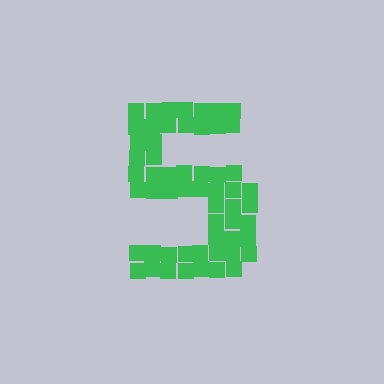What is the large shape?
The large shape is the digit 5.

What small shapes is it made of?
It is made of small squares.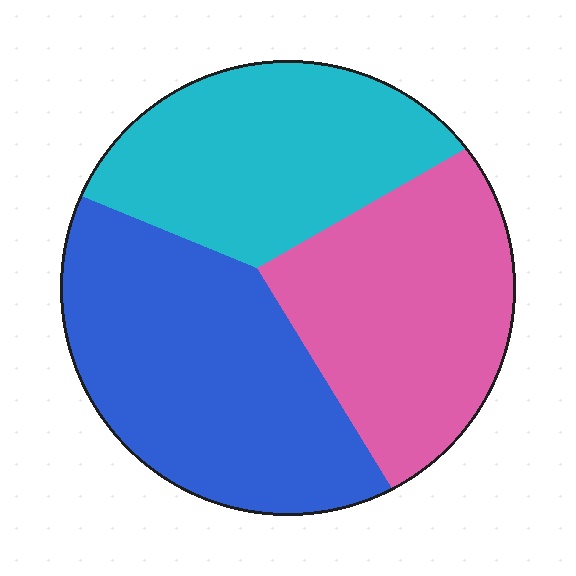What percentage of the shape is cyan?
Cyan takes up between a sixth and a third of the shape.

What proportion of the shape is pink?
Pink takes up between a quarter and a half of the shape.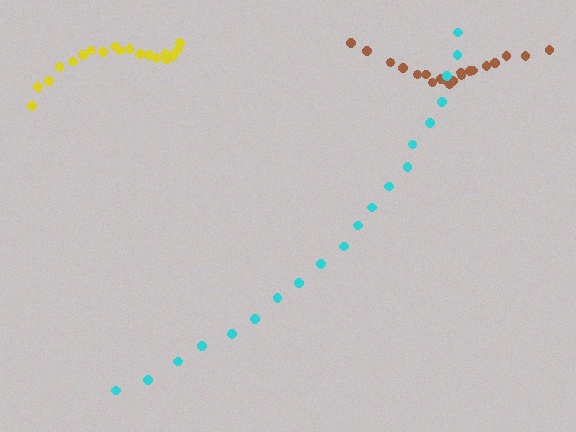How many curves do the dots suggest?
There are 3 distinct paths.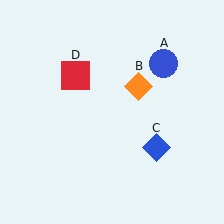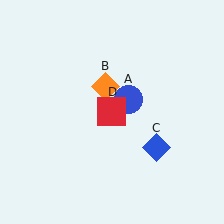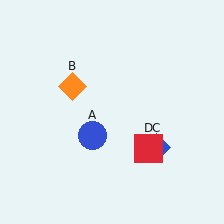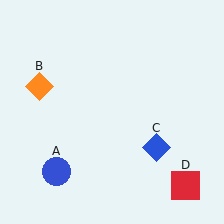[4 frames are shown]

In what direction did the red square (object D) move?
The red square (object D) moved down and to the right.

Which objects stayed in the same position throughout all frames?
Blue diamond (object C) remained stationary.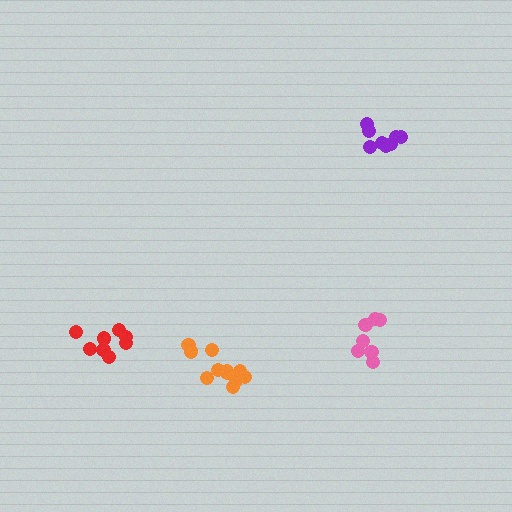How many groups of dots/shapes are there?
There are 4 groups.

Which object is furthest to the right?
The purple cluster is rightmost.